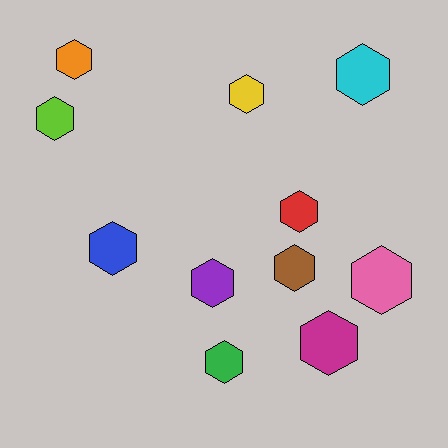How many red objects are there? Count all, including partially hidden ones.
There is 1 red object.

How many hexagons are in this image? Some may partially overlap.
There are 11 hexagons.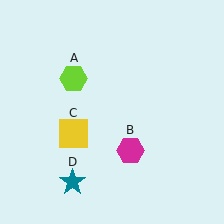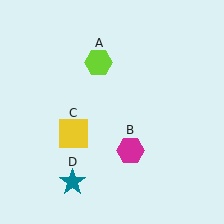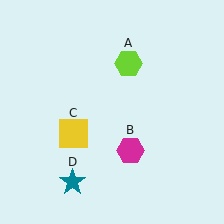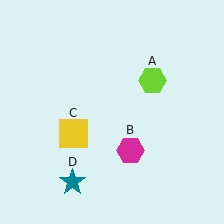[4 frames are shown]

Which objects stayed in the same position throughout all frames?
Magenta hexagon (object B) and yellow square (object C) and teal star (object D) remained stationary.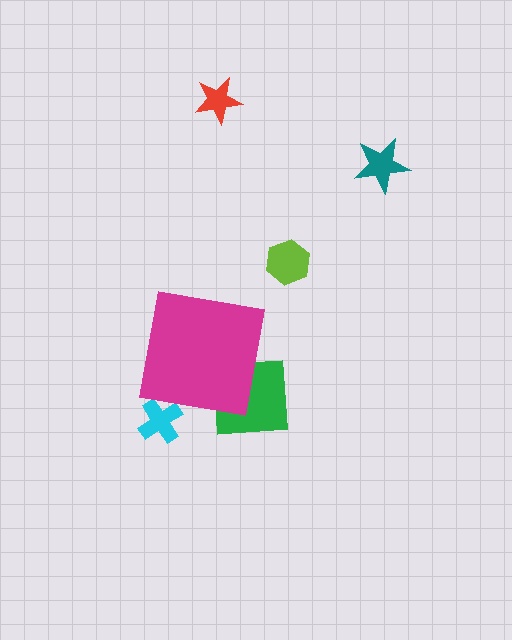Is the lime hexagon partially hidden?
No, the lime hexagon is fully visible.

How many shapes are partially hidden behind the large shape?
2 shapes are partially hidden.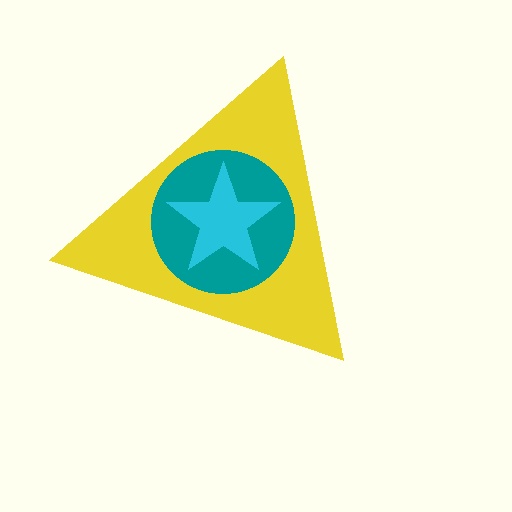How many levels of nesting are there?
3.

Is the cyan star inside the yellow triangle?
Yes.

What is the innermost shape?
The cyan star.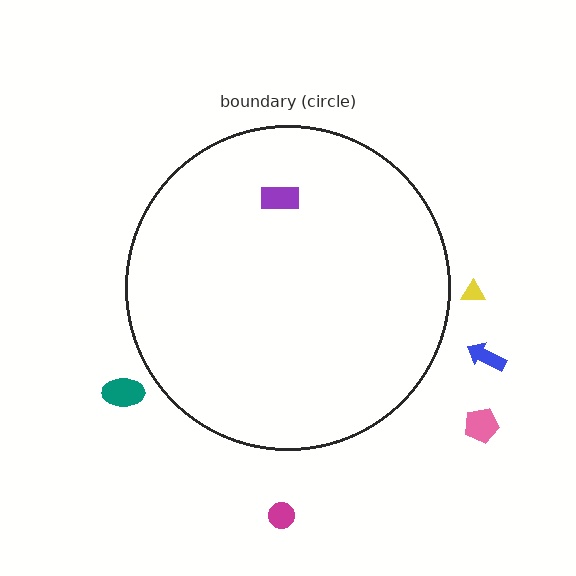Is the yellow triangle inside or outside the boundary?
Outside.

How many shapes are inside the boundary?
1 inside, 5 outside.